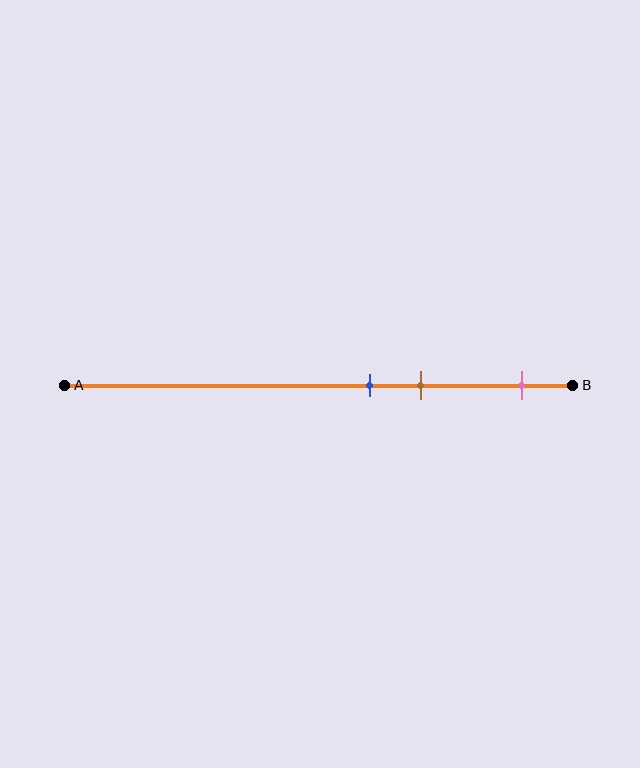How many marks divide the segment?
There are 3 marks dividing the segment.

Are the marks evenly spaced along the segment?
No, the marks are not evenly spaced.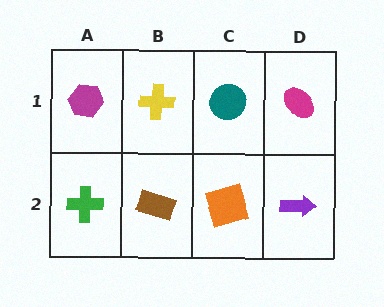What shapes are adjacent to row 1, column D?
A purple arrow (row 2, column D), a teal circle (row 1, column C).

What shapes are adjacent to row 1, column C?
An orange square (row 2, column C), a yellow cross (row 1, column B), a magenta ellipse (row 1, column D).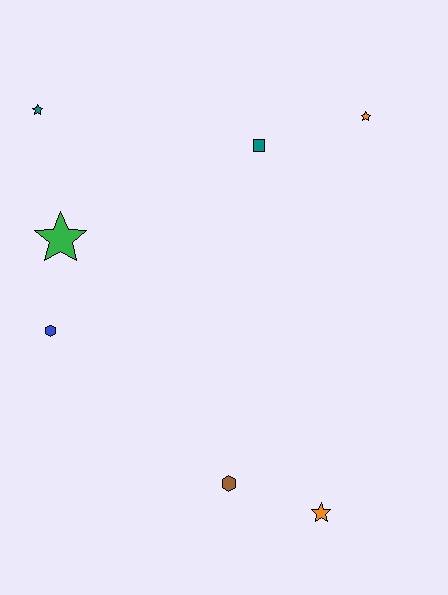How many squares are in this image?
There is 1 square.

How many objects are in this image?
There are 7 objects.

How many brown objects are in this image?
There is 1 brown object.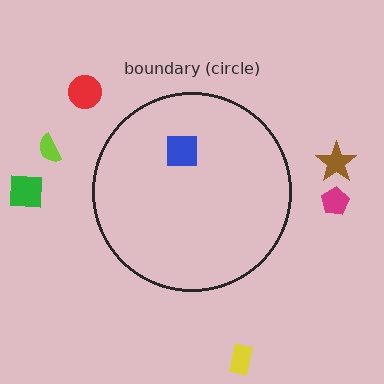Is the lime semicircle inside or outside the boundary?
Outside.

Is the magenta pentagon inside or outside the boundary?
Outside.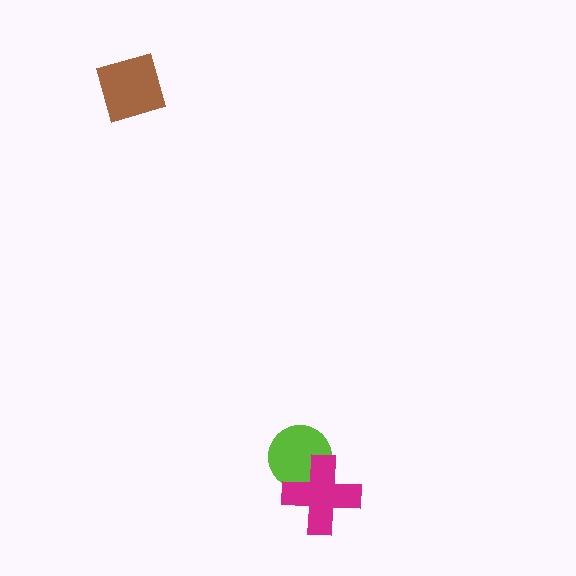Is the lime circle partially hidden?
Yes, it is partially covered by another shape.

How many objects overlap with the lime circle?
1 object overlaps with the lime circle.